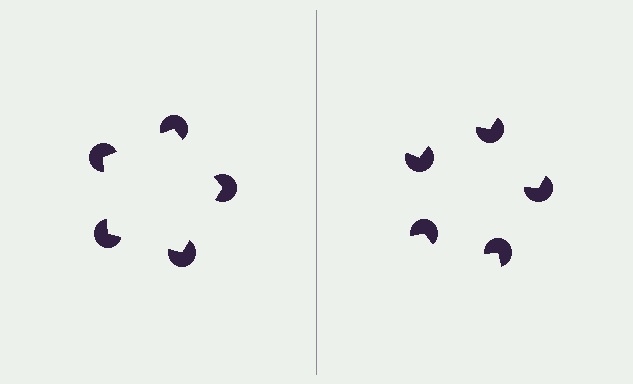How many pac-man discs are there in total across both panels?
10 — 5 on each side.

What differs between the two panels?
The pac-man discs are positioned identically on both sides; only the wedge orientations differ. On the left they align to a pentagon; on the right they are misaligned.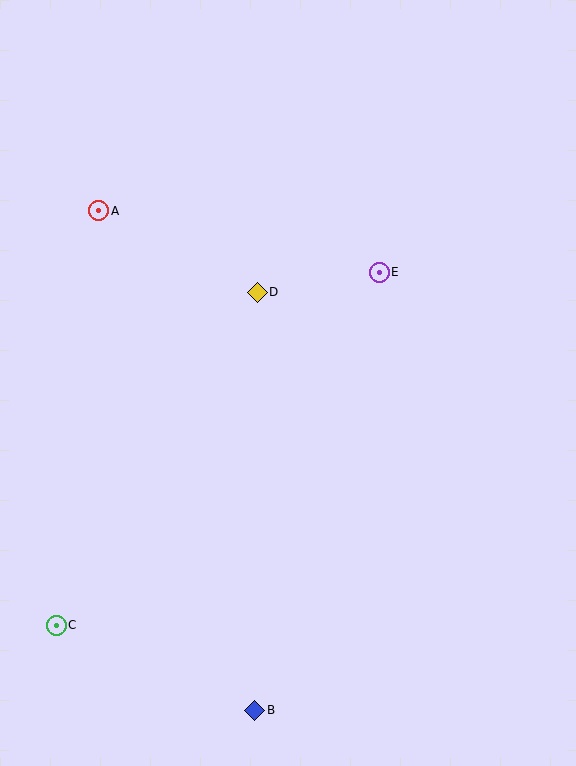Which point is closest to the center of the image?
Point D at (257, 292) is closest to the center.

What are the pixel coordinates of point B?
Point B is at (255, 710).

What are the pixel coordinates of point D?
Point D is at (257, 292).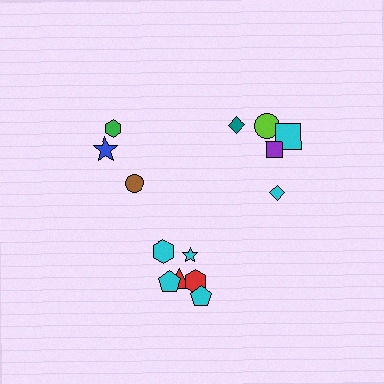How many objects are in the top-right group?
There are 5 objects.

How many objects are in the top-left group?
There are 3 objects.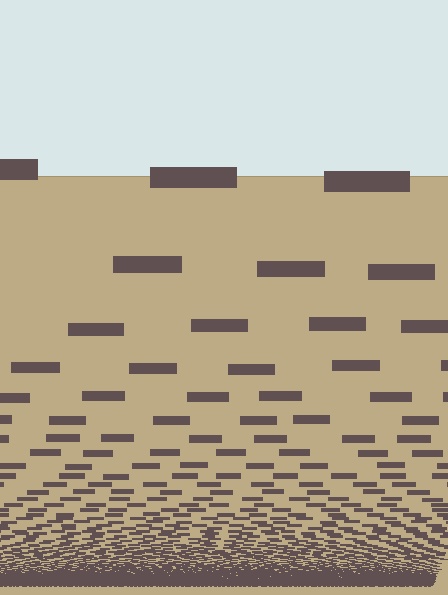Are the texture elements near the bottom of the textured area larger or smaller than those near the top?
Smaller. The gradient is inverted — elements near the bottom are smaller and denser.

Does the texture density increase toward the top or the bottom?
Density increases toward the bottom.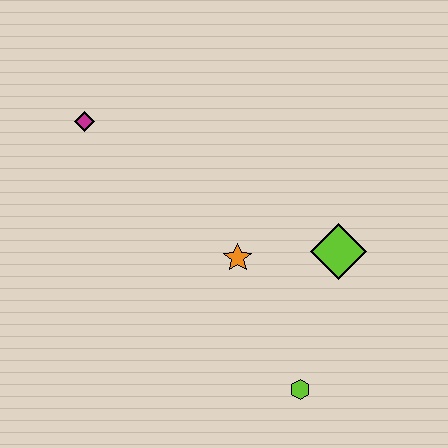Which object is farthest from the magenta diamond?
The lime hexagon is farthest from the magenta diamond.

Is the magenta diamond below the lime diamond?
No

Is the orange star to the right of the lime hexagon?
No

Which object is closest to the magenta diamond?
The orange star is closest to the magenta diamond.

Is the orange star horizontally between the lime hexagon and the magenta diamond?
Yes